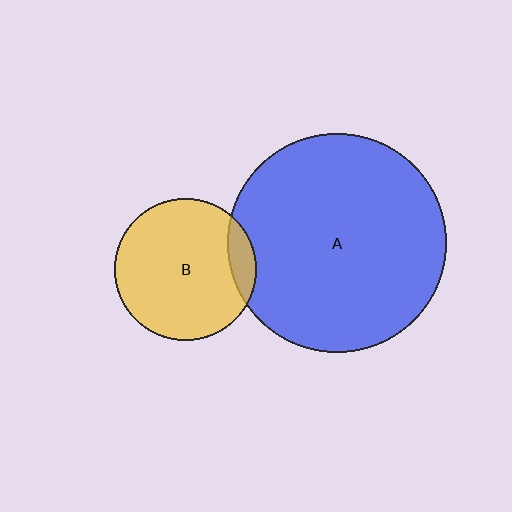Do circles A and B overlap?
Yes.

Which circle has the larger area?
Circle A (blue).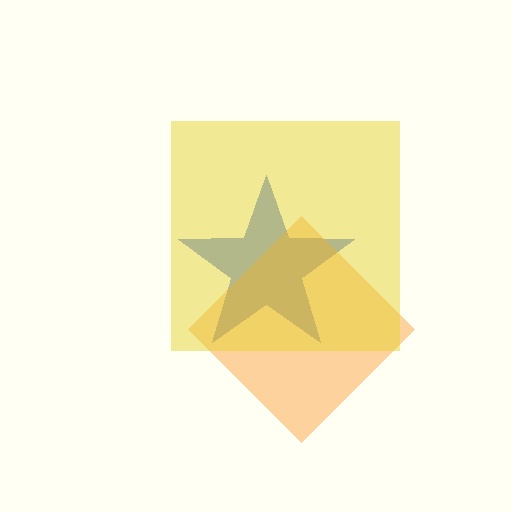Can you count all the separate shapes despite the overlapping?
Yes, there are 3 separate shapes.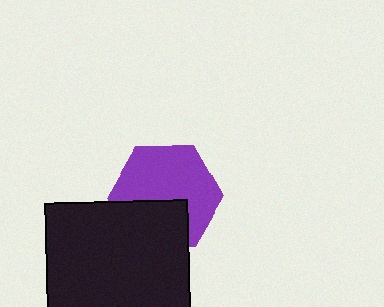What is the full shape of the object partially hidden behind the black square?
The partially hidden object is a purple hexagon.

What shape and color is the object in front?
The object in front is a black square.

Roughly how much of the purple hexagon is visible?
About half of it is visible (roughly 65%).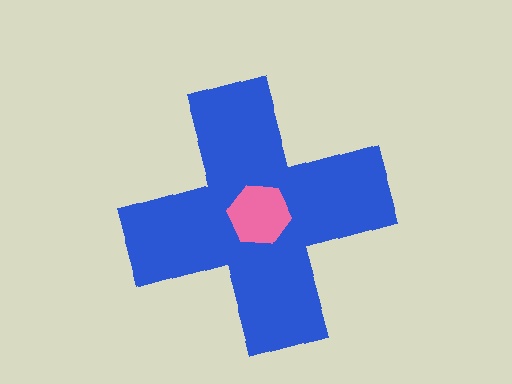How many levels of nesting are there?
2.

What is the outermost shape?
The blue cross.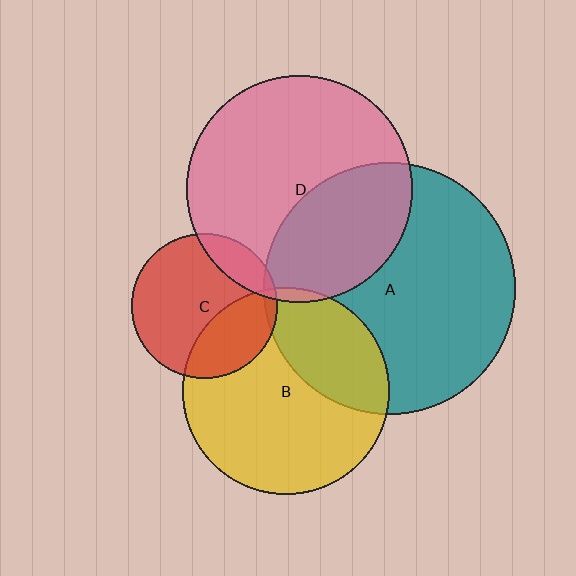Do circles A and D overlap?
Yes.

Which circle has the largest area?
Circle A (teal).